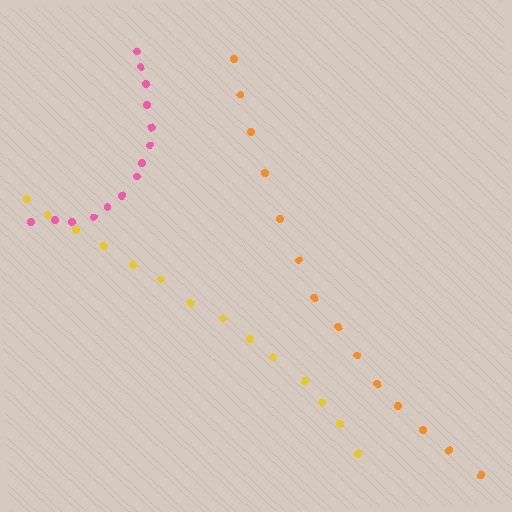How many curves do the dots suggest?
There are 3 distinct paths.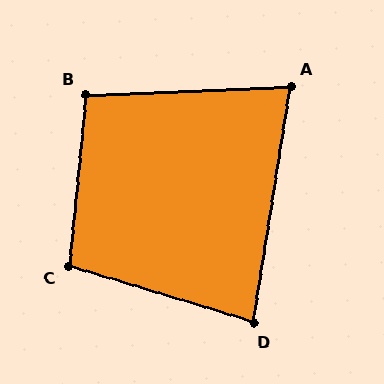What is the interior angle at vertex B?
Approximately 98 degrees (obtuse).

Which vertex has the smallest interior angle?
A, at approximately 79 degrees.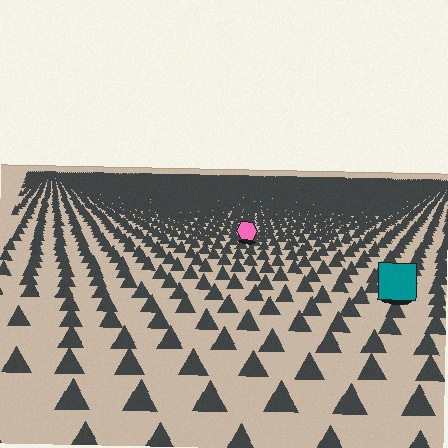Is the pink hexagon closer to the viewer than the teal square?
No. The teal square is closer — you can tell from the texture gradient: the ground texture is coarser near it.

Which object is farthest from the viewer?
The pink hexagon is farthest from the viewer. It appears smaller and the ground texture around it is denser.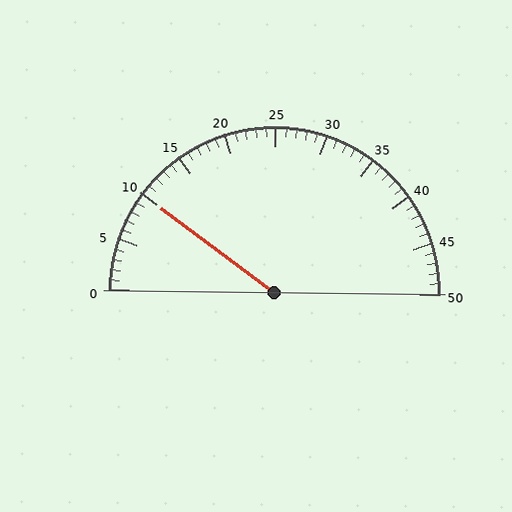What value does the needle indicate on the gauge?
The needle indicates approximately 10.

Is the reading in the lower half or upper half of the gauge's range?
The reading is in the lower half of the range (0 to 50).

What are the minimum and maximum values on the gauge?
The gauge ranges from 0 to 50.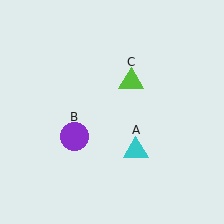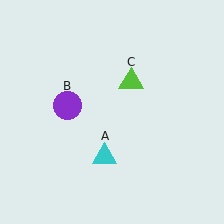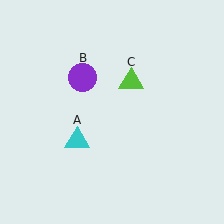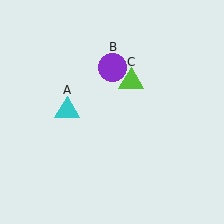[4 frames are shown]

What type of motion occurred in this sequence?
The cyan triangle (object A), purple circle (object B) rotated clockwise around the center of the scene.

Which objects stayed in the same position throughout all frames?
Lime triangle (object C) remained stationary.